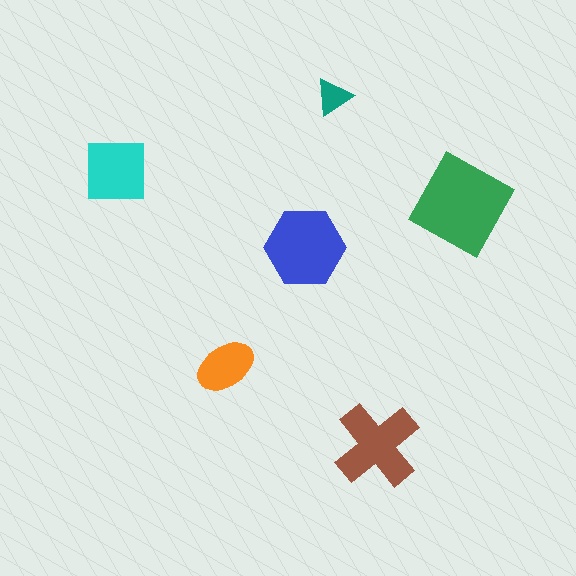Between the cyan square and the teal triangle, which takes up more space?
The cyan square.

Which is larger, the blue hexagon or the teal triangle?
The blue hexagon.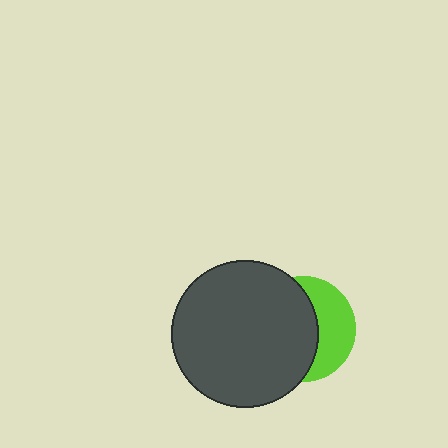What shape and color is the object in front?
The object in front is a dark gray circle.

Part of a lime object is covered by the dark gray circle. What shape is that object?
It is a circle.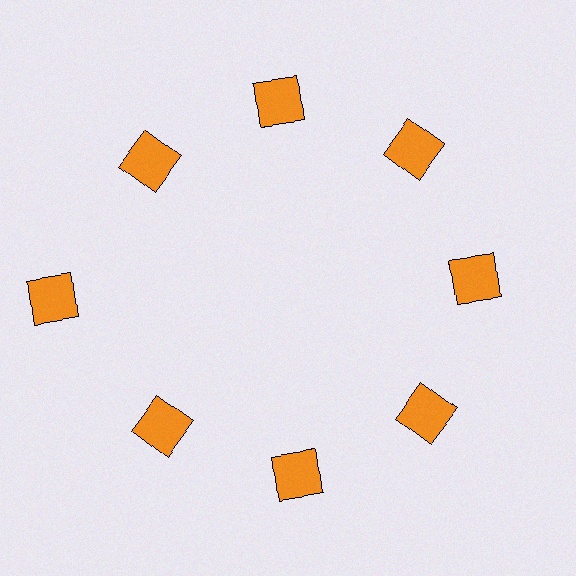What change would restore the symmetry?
The symmetry would be restored by moving it inward, back onto the ring so that all 8 squares sit at equal angles and equal distance from the center.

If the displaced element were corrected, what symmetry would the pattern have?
It would have 8-fold rotational symmetry — the pattern would map onto itself every 45 degrees.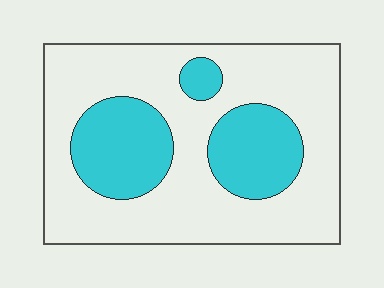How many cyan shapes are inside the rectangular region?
3.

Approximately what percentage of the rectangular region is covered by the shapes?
Approximately 30%.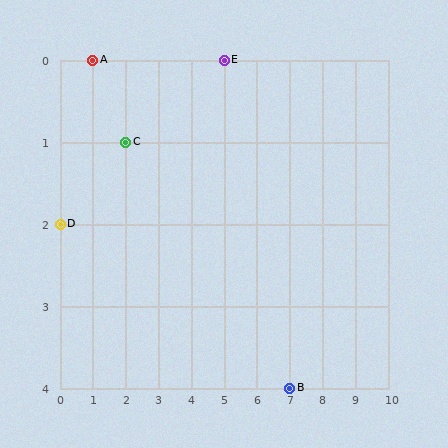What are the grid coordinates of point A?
Point A is at grid coordinates (1, 0).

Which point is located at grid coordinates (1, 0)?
Point A is at (1, 0).